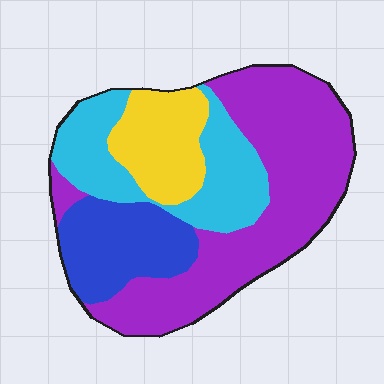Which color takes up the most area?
Purple, at roughly 45%.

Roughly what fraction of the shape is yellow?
Yellow takes up about one sixth (1/6) of the shape.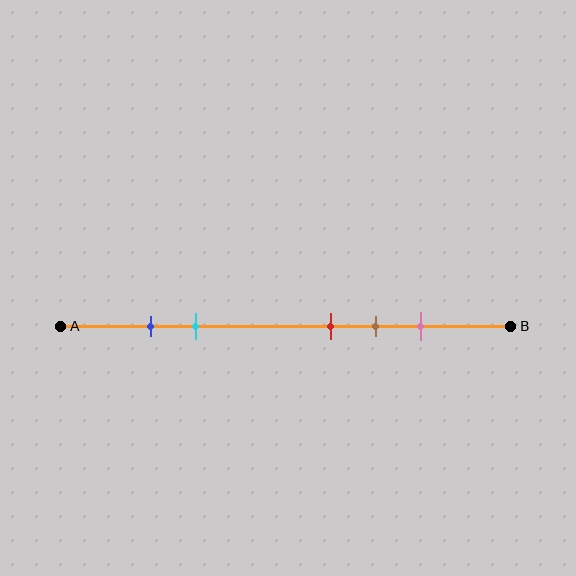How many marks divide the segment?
There are 5 marks dividing the segment.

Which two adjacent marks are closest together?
The blue and cyan marks are the closest adjacent pair.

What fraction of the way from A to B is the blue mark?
The blue mark is approximately 20% (0.2) of the way from A to B.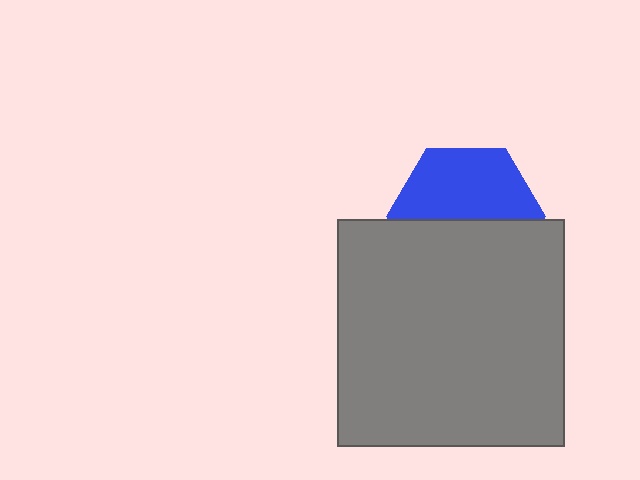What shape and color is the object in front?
The object in front is a gray square.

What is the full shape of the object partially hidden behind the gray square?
The partially hidden object is a blue hexagon.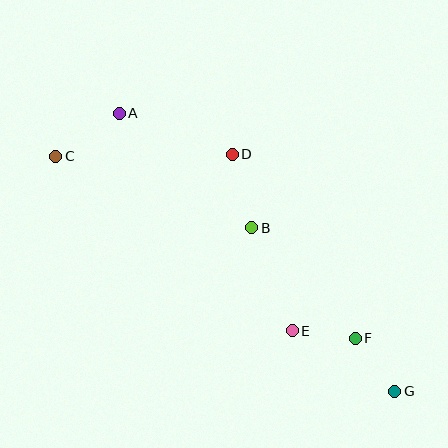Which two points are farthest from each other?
Points C and G are farthest from each other.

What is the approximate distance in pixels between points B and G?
The distance between B and G is approximately 217 pixels.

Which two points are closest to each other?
Points E and F are closest to each other.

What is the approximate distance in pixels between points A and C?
The distance between A and C is approximately 77 pixels.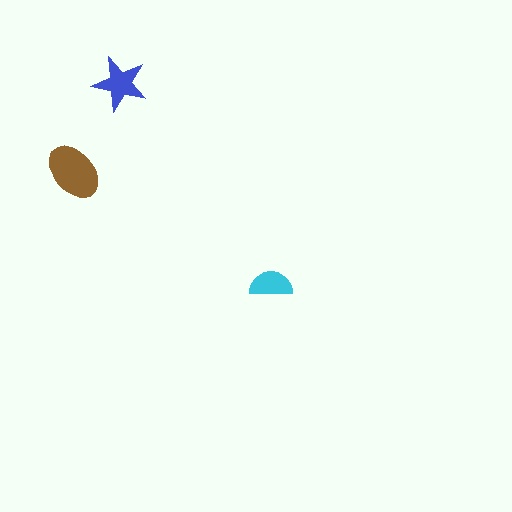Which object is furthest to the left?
The brown ellipse is leftmost.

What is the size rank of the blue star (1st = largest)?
2nd.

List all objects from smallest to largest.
The cyan semicircle, the blue star, the brown ellipse.